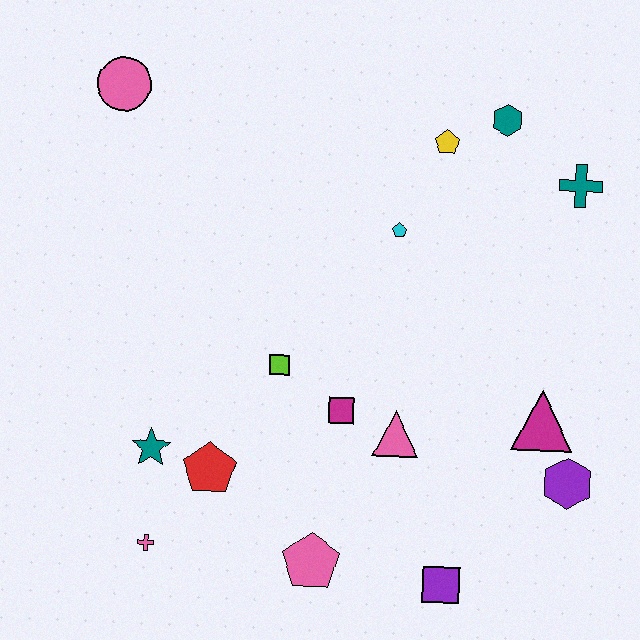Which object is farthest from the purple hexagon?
The pink circle is farthest from the purple hexagon.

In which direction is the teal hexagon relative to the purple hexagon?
The teal hexagon is above the purple hexagon.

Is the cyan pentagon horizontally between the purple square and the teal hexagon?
No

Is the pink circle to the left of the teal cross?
Yes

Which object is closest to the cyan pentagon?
The yellow pentagon is closest to the cyan pentagon.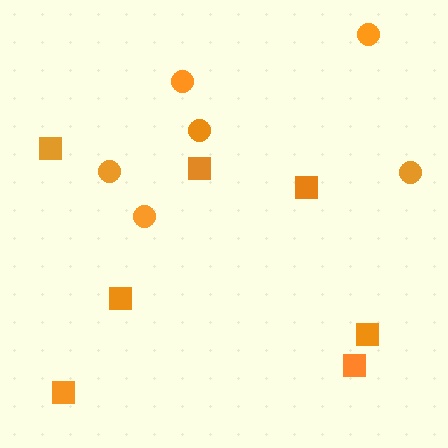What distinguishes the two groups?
There are 2 groups: one group of squares (7) and one group of circles (6).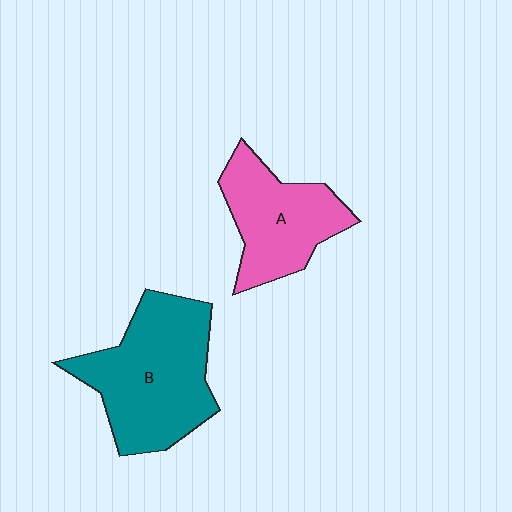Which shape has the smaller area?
Shape A (pink).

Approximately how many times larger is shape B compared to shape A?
Approximately 1.4 times.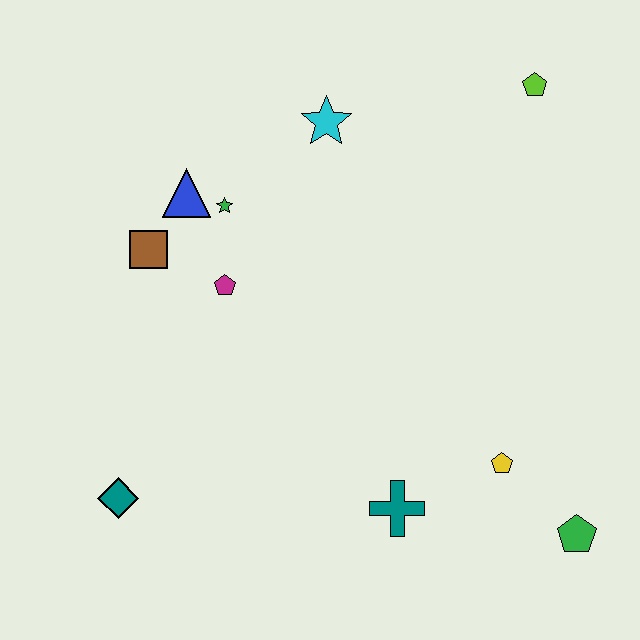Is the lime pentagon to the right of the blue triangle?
Yes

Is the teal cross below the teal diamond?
Yes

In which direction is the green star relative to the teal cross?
The green star is above the teal cross.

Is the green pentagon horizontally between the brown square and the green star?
No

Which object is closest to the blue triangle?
The green star is closest to the blue triangle.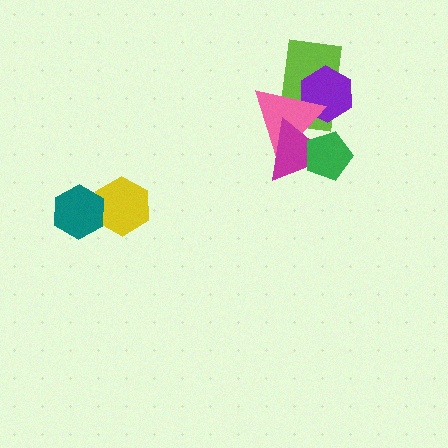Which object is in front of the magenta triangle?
The green pentagon is in front of the magenta triangle.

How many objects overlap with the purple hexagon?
2 objects overlap with the purple hexagon.